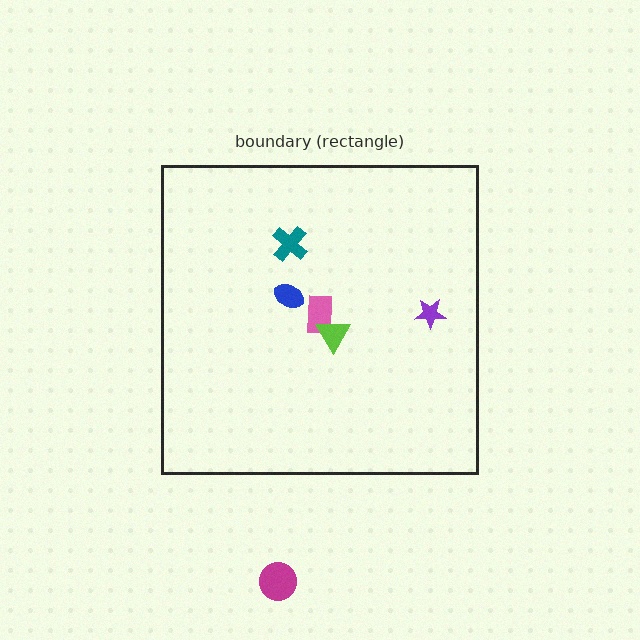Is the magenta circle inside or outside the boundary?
Outside.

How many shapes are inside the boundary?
5 inside, 1 outside.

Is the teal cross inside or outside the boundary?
Inside.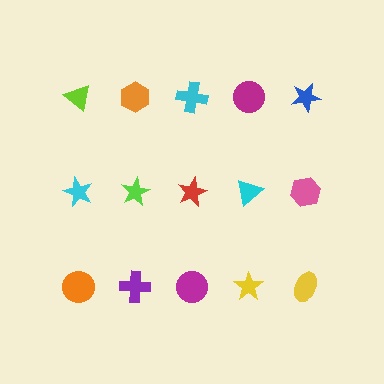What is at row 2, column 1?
A cyan star.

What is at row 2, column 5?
A pink hexagon.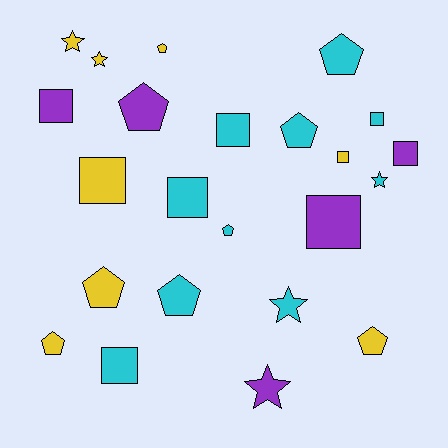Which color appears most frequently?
Cyan, with 10 objects.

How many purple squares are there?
There are 3 purple squares.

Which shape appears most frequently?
Square, with 9 objects.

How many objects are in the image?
There are 23 objects.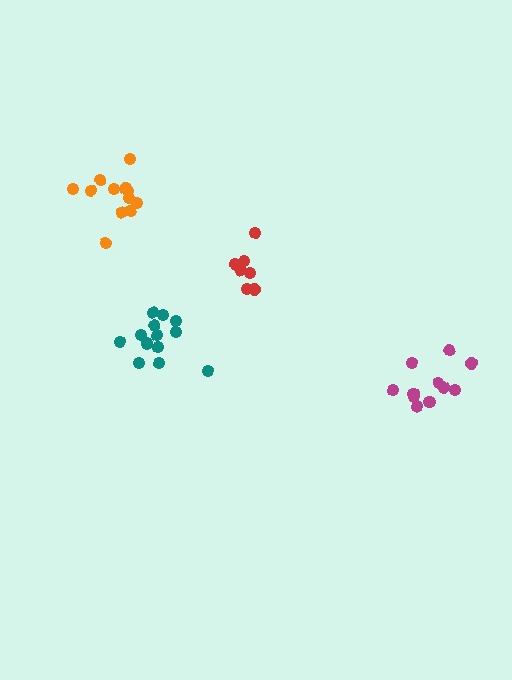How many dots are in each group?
Group 1: 11 dots, Group 2: 7 dots, Group 3: 12 dots, Group 4: 13 dots (43 total).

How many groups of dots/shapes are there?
There are 4 groups.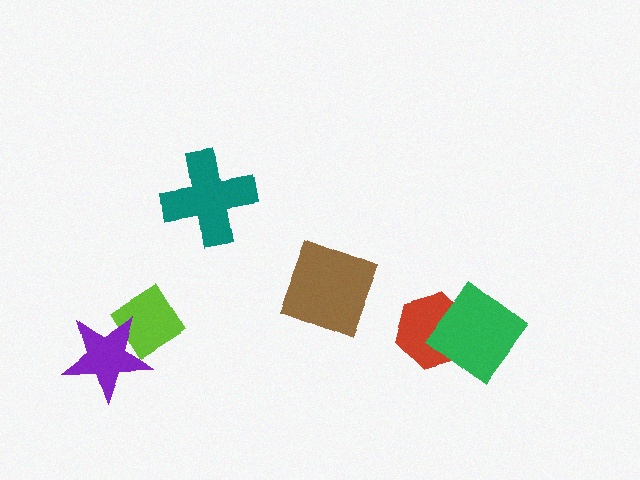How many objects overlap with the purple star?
1 object overlaps with the purple star.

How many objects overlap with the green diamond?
1 object overlaps with the green diamond.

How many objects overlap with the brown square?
0 objects overlap with the brown square.